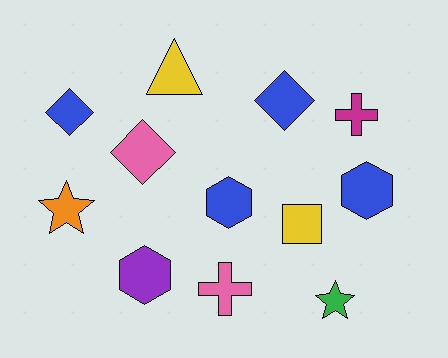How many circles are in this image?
There are no circles.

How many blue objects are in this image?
There are 4 blue objects.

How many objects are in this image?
There are 12 objects.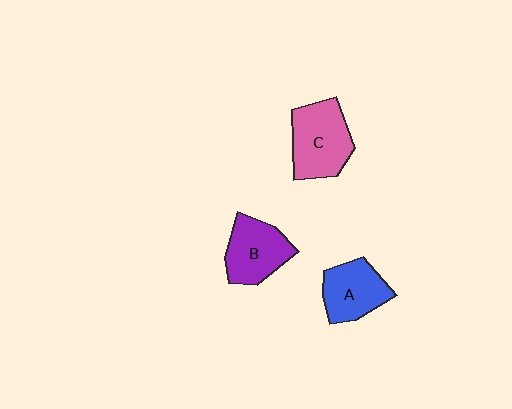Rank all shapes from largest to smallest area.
From largest to smallest: C (pink), B (purple), A (blue).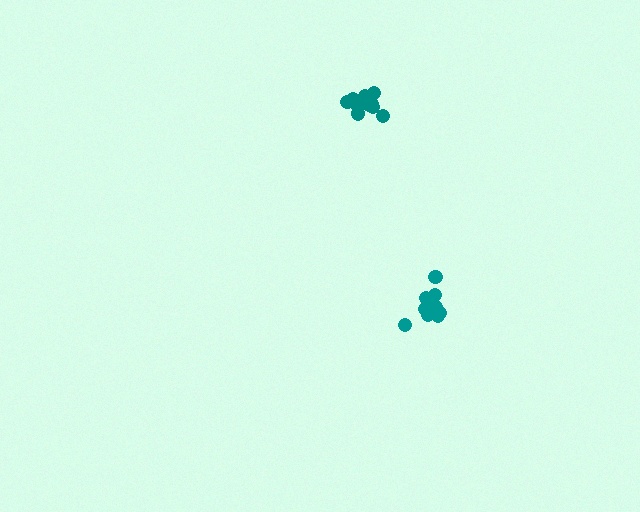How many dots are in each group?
Group 1: 10 dots, Group 2: 12 dots (22 total).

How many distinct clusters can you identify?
There are 2 distinct clusters.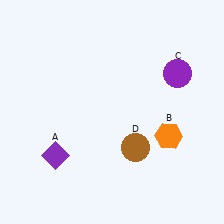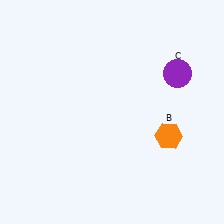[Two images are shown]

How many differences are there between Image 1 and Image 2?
There are 2 differences between the two images.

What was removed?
The brown circle (D), the purple diamond (A) were removed in Image 2.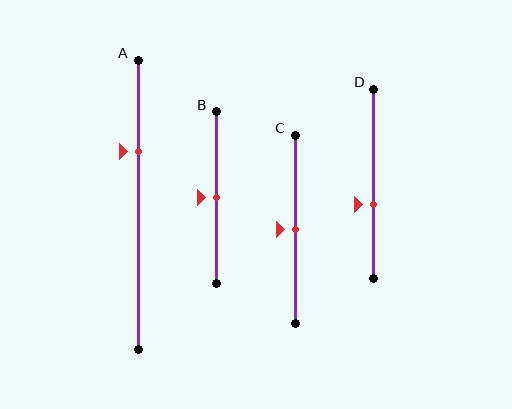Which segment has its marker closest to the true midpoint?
Segment B has its marker closest to the true midpoint.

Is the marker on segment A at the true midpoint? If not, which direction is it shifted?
No, the marker on segment A is shifted upward by about 18% of the segment length.